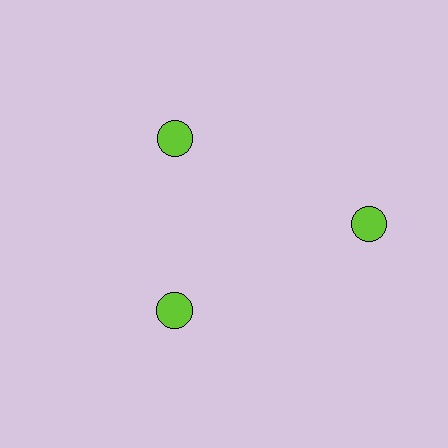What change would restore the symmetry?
The symmetry would be restored by moving it inward, back onto the ring so that all 3 circles sit at equal angles and equal distance from the center.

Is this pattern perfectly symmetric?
No. The 3 lime circles are arranged in a ring, but one element near the 3 o'clock position is pushed outward from the center, breaking the 3-fold rotational symmetry.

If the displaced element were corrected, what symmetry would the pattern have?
It would have 3-fold rotational symmetry — the pattern would map onto itself every 120 degrees.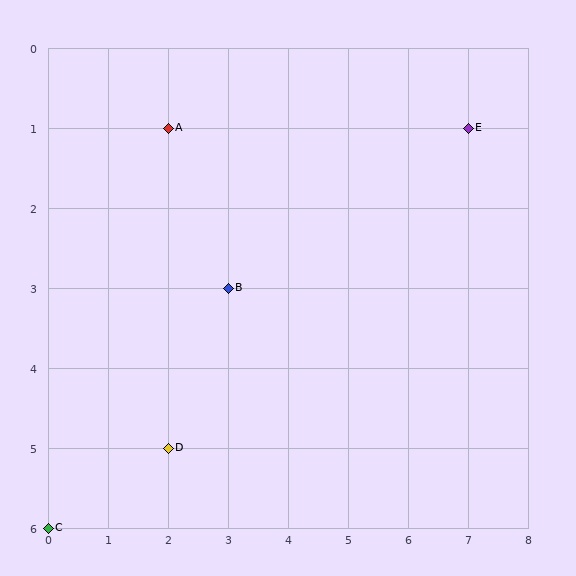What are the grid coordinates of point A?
Point A is at grid coordinates (2, 1).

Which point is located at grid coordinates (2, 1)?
Point A is at (2, 1).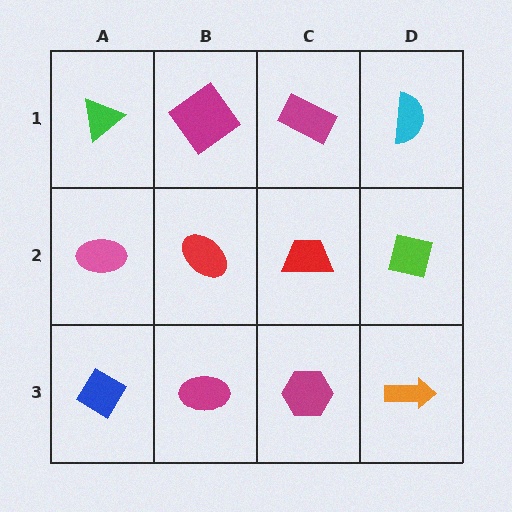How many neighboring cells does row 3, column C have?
3.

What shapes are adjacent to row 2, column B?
A magenta diamond (row 1, column B), a magenta ellipse (row 3, column B), a pink ellipse (row 2, column A), a red trapezoid (row 2, column C).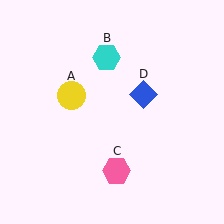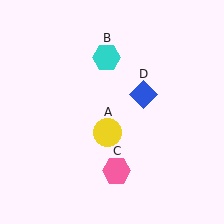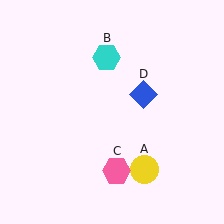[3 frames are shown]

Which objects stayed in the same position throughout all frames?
Cyan hexagon (object B) and pink hexagon (object C) and blue diamond (object D) remained stationary.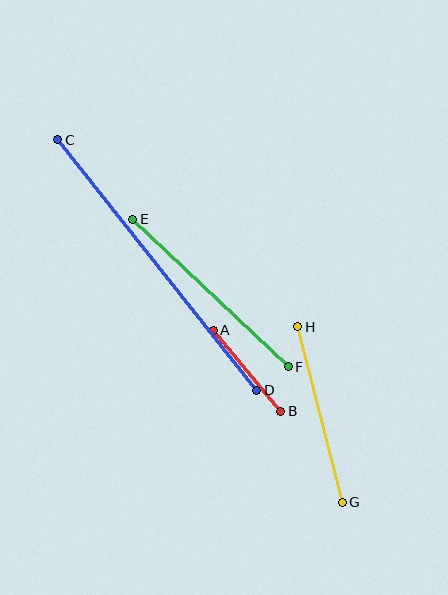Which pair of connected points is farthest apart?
Points C and D are farthest apart.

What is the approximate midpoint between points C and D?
The midpoint is at approximately (157, 265) pixels.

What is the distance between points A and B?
The distance is approximately 105 pixels.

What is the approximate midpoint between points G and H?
The midpoint is at approximately (320, 414) pixels.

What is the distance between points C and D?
The distance is approximately 320 pixels.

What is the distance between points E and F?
The distance is approximately 214 pixels.